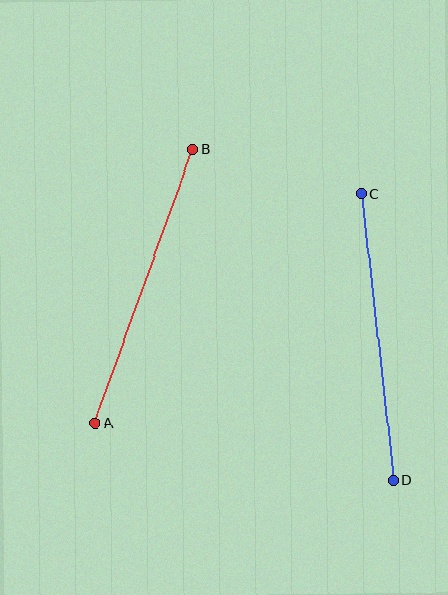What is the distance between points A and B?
The distance is approximately 290 pixels.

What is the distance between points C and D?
The distance is approximately 288 pixels.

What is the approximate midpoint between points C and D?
The midpoint is at approximately (377, 337) pixels.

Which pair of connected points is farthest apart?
Points A and B are farthest apart.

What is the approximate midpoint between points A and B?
The midpoint is at approximately (144, 286) pixels.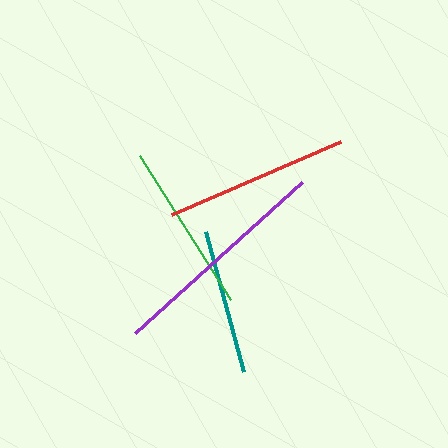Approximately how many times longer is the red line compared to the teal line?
The red line is approximately 1.3 times the length of the teal line.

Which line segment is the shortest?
The teal line is the shortest at approximately 145 pixels.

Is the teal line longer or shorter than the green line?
The green line is longer than the teal line.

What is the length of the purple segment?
The purple segment is approximately 225 pixels long.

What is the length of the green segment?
The green segment is approximately 170 pixels long.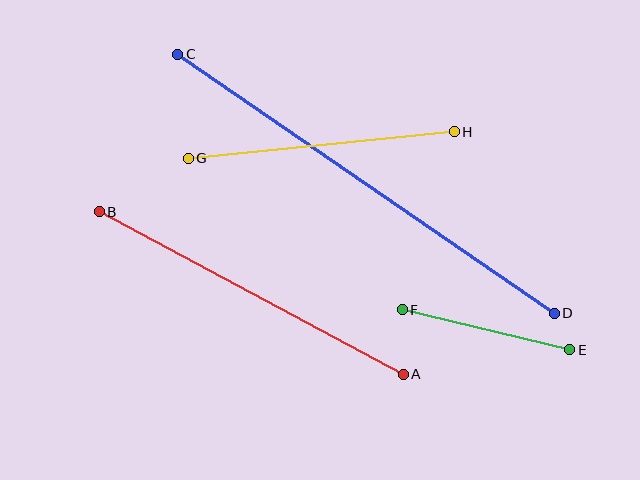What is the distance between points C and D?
The distance is approximately 457 pixels.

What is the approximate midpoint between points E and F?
The midpoint is at approximately (486, 330) pixels.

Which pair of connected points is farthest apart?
Points C and D are farthest apart.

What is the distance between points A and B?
The distance is approximately 345 pixels.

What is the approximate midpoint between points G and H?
The midpoint is at approximately (321, 145) pixels.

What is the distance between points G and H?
The distance is approximately 267 pixels.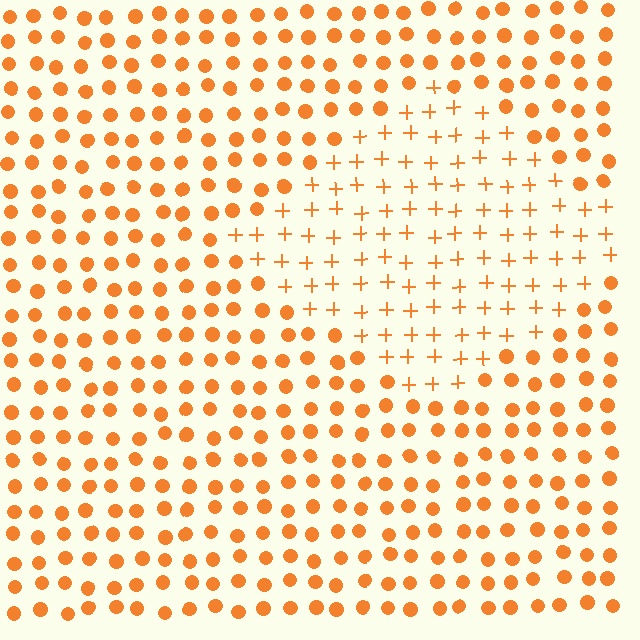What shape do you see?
I see a diamond.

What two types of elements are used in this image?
The image uses plus signs inside the diamond region and circles outside it.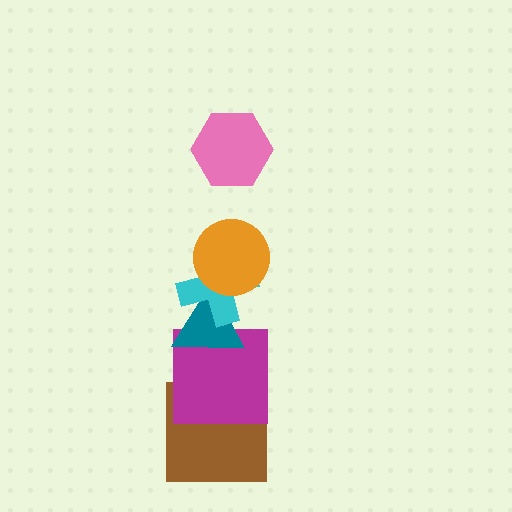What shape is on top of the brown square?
The magenta square is on top of the brown square.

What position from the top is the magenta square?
The magenta square is 5th from the top.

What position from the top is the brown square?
The brown square is 6th from the top.